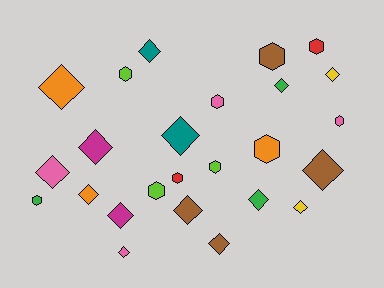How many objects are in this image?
There are 25 objects.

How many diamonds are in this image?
There are 15 diamonds.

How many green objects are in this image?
There are 3 green objects.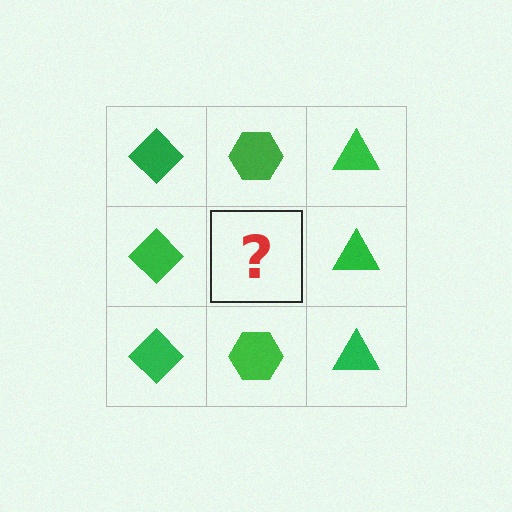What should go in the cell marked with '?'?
The missing cell should contain a green hexagon.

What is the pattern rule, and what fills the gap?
The rule is that each column has a consistent shape. The gap should be filled with a green hexagon.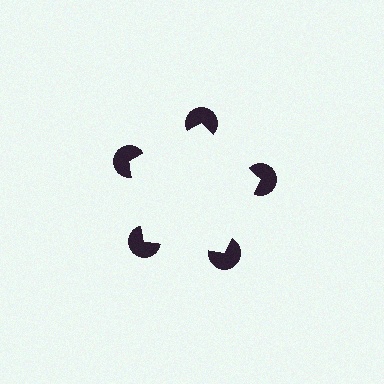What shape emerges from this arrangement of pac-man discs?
An illusory pentagon — its edges are inferred from the aligned wedge cuts in the pac-man discs, not physically drawn.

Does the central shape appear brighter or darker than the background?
It typically appears slightly brighter than the background, even though no actual brightness change is drawn.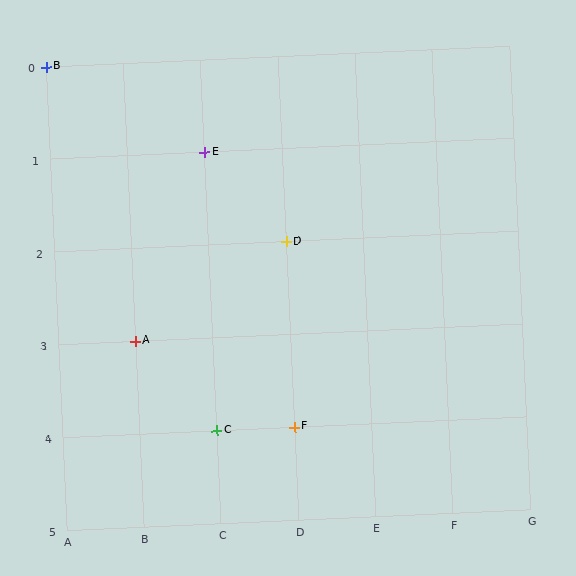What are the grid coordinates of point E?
Point E is at grid coordinates (C, 1).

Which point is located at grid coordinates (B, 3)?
Point A is at (B, 3).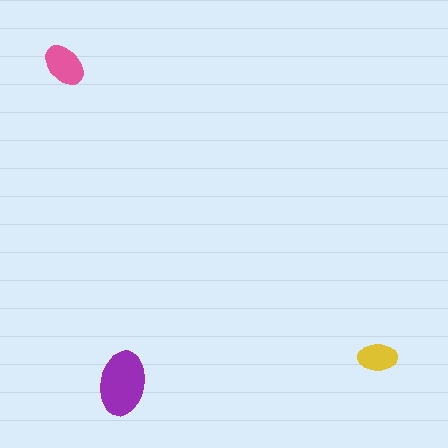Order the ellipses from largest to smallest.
the purple one, the pink one, the yellow one.